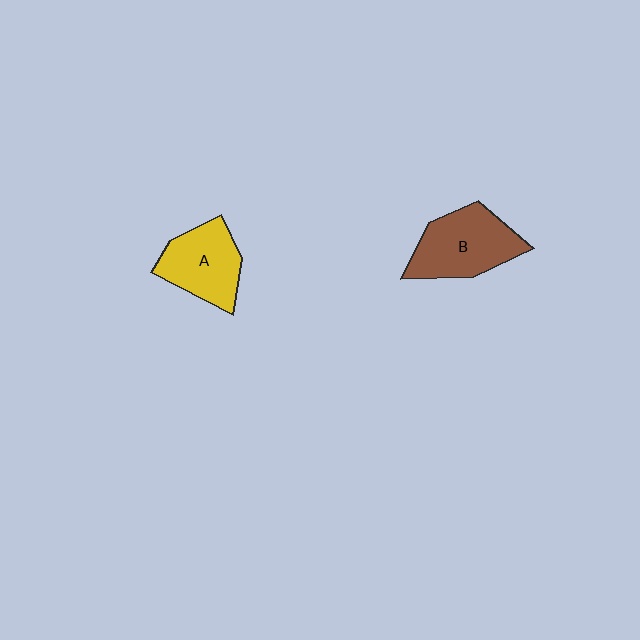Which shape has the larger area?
Shape B (brown).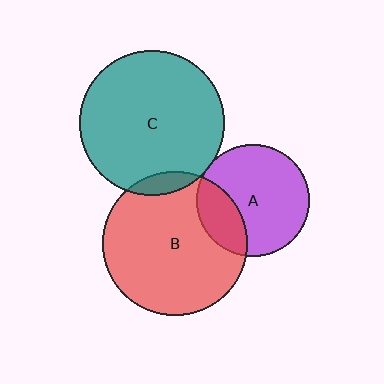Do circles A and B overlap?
Yes.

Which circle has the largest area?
Circle C (teal).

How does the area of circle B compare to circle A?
Approximately 1.7 times.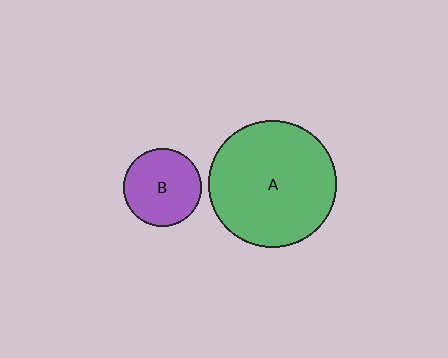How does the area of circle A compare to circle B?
Approximately 2.7 times.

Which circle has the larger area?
Circle A (green).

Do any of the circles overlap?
No, none of the circles overlap.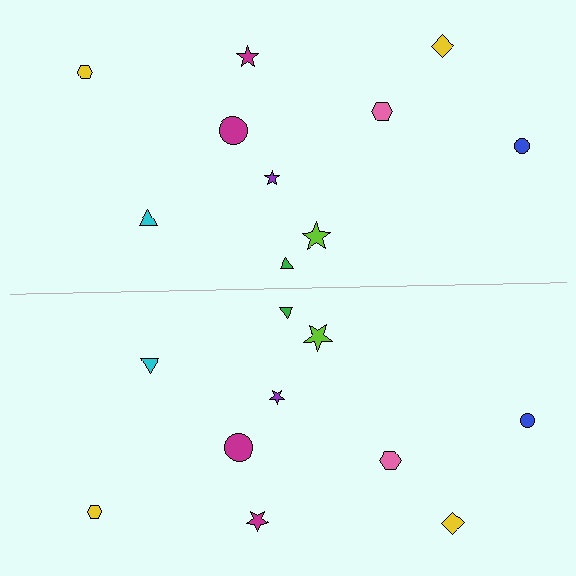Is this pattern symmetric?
Yes, this pattern has bilateral (reflection) symmetry.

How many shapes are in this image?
There are 20 shapes in this image.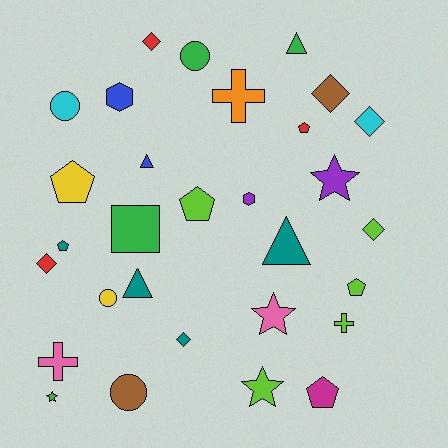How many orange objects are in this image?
There is 1 orange object.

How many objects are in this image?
There are 30 objects.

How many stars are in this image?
There are 4 stars.